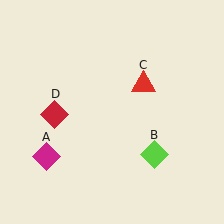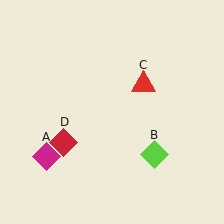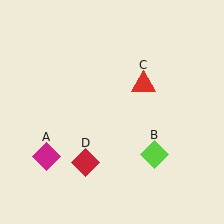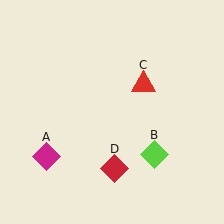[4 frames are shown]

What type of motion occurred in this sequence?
The red diamond (object D) rotated counterclockwise around the center of the scene.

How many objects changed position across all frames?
1 object changed position: red diamond (object D).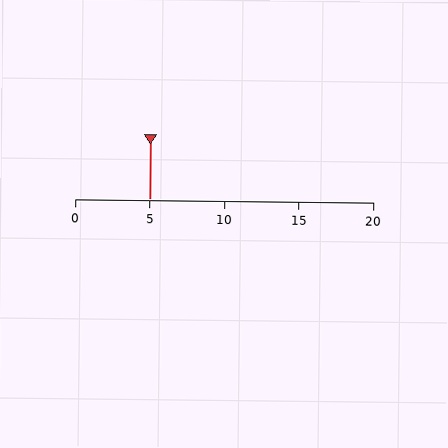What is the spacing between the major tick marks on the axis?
The major ticks are spaced 5 apart.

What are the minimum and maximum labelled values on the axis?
The axis runs from 0 to 20.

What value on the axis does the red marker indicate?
The marker indicates approximately 5.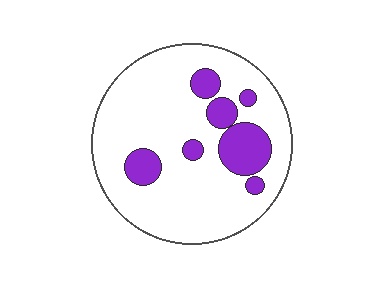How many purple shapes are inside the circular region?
7.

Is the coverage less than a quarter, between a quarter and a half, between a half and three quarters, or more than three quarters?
Less than a quarter.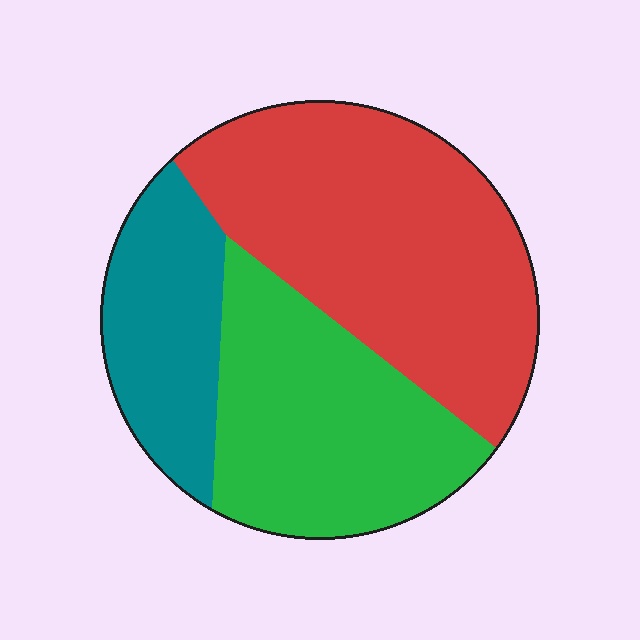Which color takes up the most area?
Red, at roughly 45%.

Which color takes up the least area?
Teal, at roughly 20%.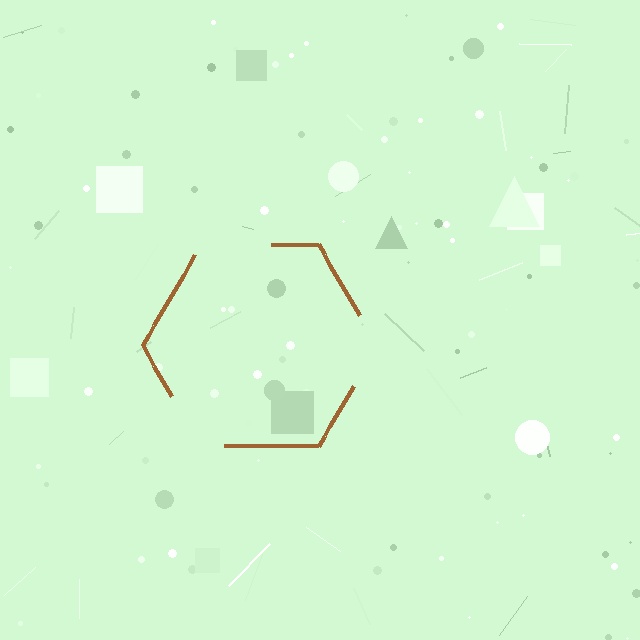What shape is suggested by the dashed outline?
The dashed outline suggests a hexagon.